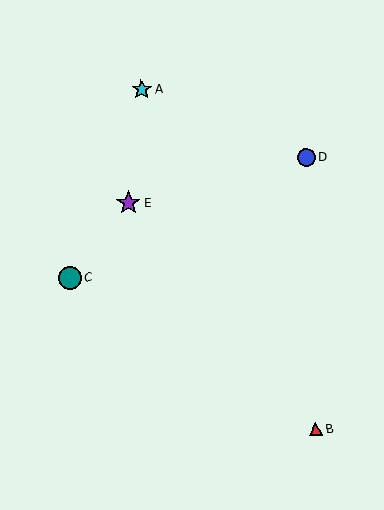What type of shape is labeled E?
Shape E is a purple star.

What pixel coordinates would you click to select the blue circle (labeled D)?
Click at (306, 158) to select the blue circle D.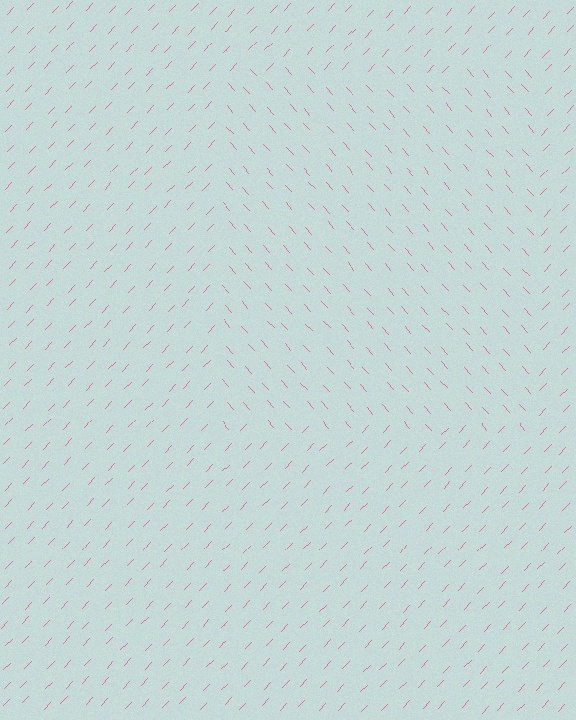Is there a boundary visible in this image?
Yes, there is a texture boundary formed by a change in line orientation.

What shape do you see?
I see a rectangle.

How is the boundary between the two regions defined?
The boundary is defined purely by a change in line orientation (approximately 86 degrees difference). All lines are the same color and thickness.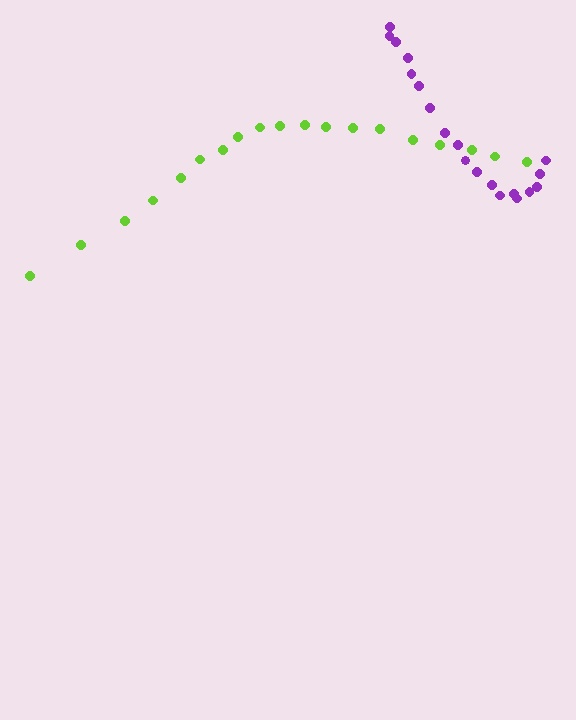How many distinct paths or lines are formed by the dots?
There are 2 distinct paths.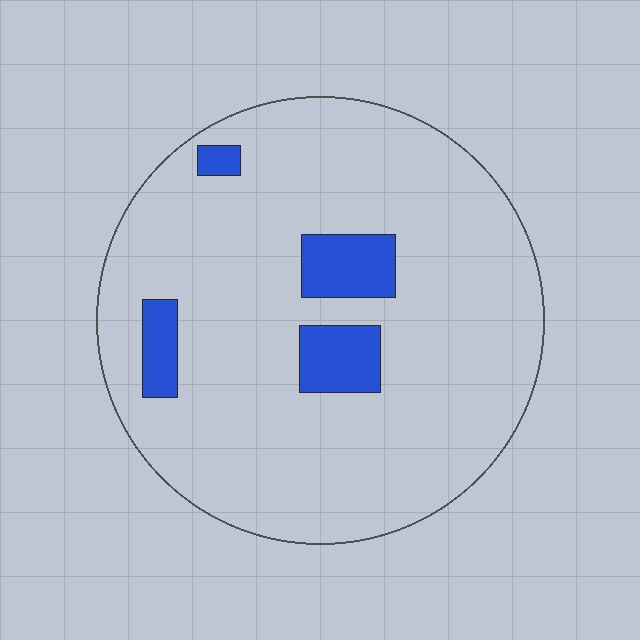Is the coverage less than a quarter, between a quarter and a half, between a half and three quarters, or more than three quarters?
Less than a quarter.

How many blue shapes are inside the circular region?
4.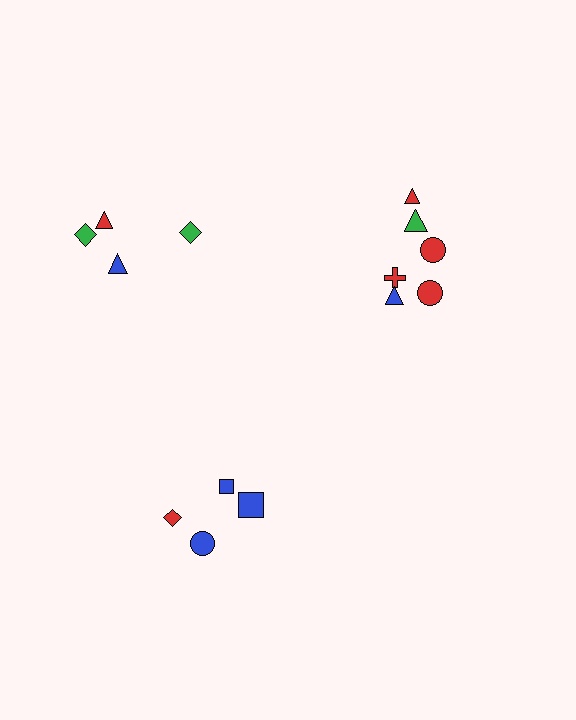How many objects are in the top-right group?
There are 6 objects.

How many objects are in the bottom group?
There are 4 objects.